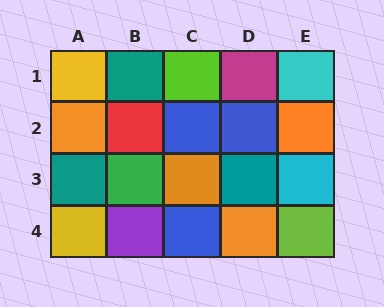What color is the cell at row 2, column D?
Blue.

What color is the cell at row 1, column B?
Teal.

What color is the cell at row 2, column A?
Orange.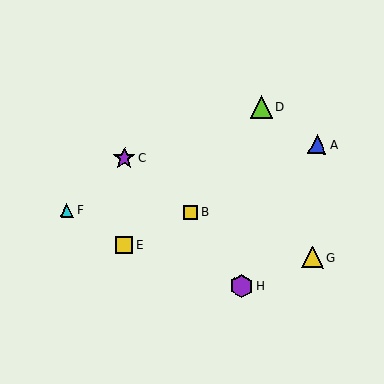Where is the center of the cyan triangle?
The center of the cyan triangle is at (67, 210).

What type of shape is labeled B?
Shape B is a yellow square.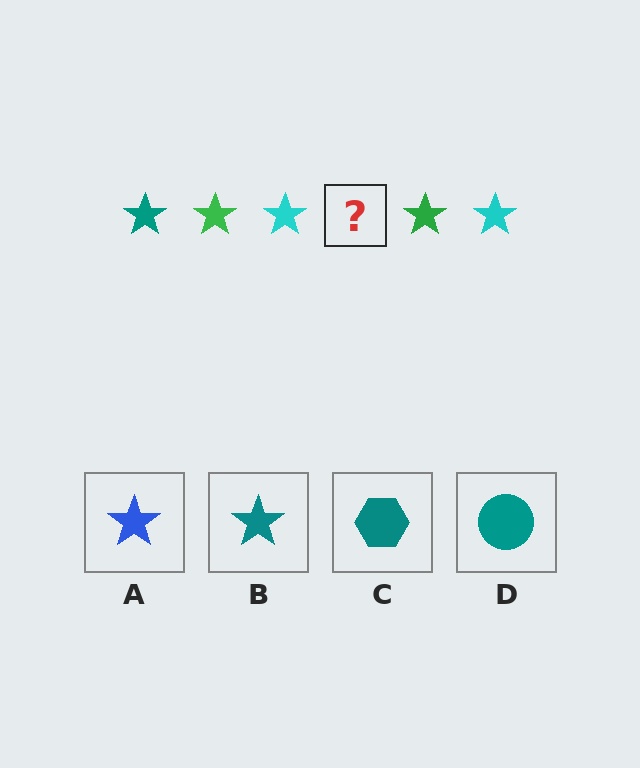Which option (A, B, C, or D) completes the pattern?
B.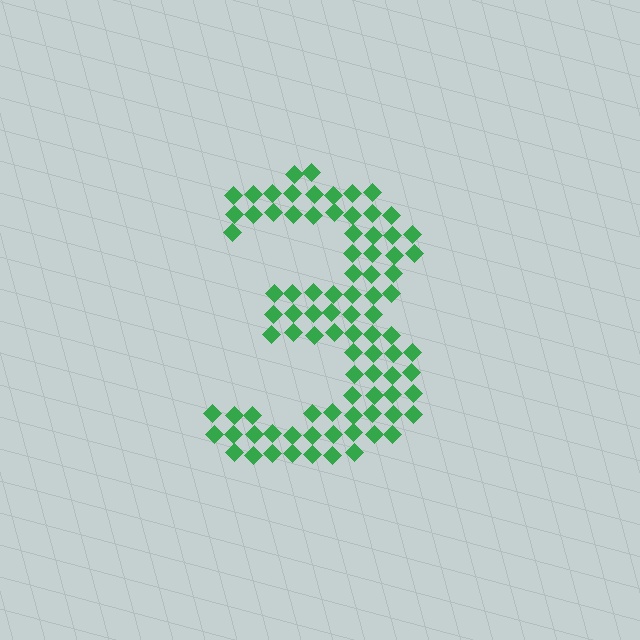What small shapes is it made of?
It is made of small diamonds.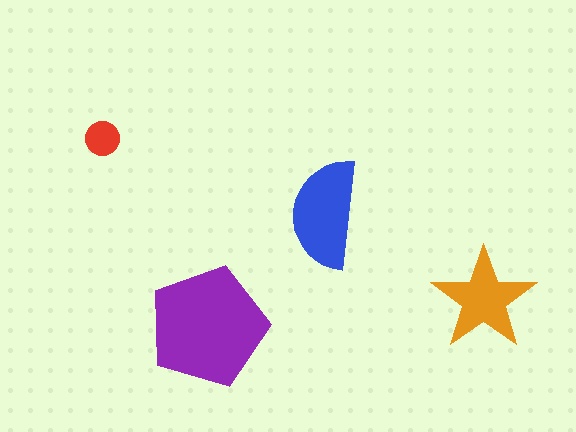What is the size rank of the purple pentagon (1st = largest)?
1st.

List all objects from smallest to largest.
The red circle, the orange star, the blue semicircle, the purple pentagon.